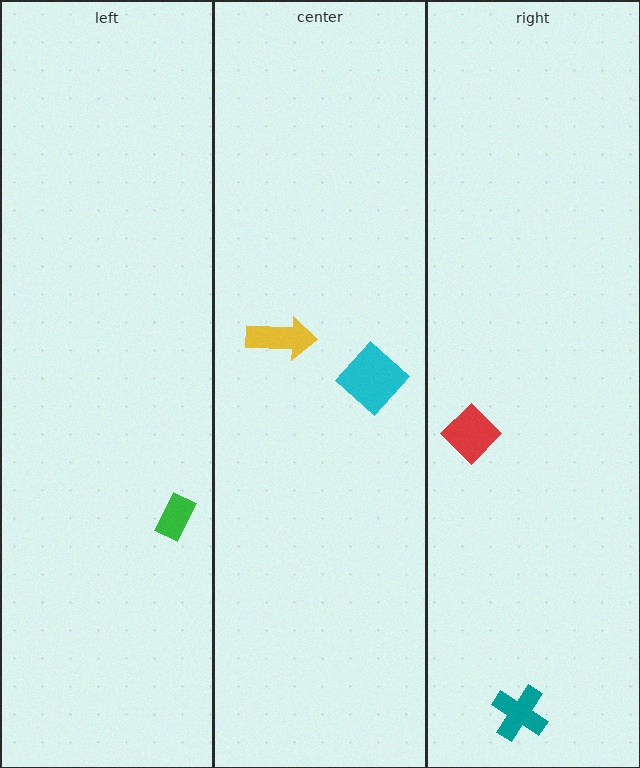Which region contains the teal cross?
The right region.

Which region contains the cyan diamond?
The center region.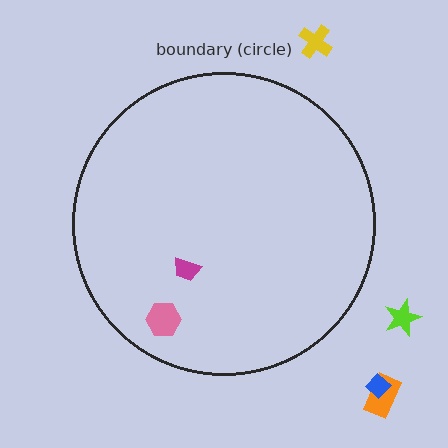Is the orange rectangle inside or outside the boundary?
Outside.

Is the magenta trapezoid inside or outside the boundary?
Inside.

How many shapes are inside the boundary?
2 inside, 4 outside.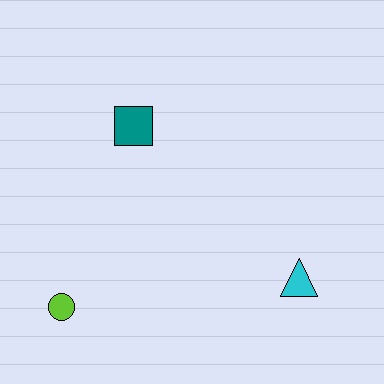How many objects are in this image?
There are 3 objects.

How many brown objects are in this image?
There are no brown objects.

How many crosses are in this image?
There are no crosses.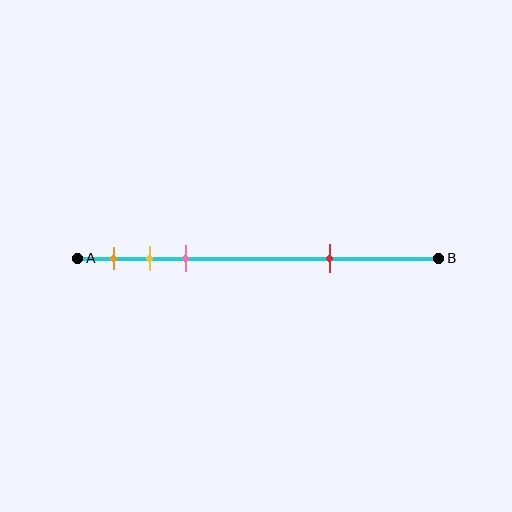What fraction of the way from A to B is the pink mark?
The pink mark is approximately 30% (0.3) of the way from A to B.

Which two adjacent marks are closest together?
The yellow and pink marks are the closest adjacent pair.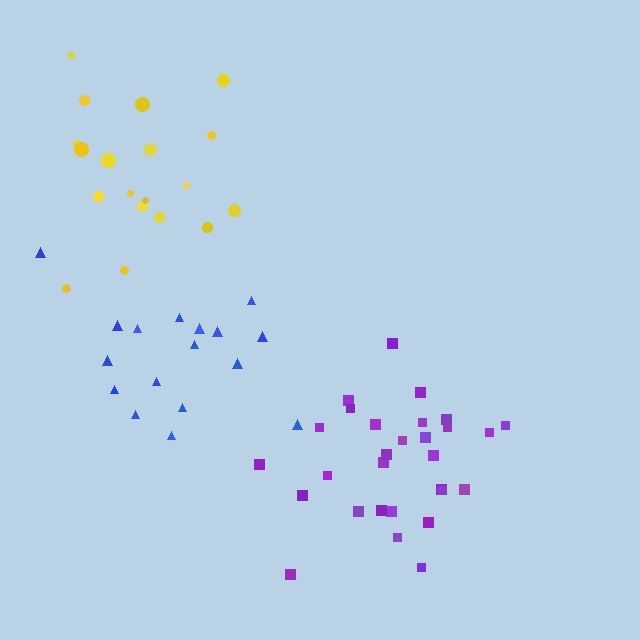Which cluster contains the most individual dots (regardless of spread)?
Purple (29).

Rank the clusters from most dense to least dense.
purple, blue, yellow.